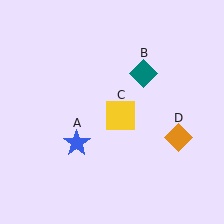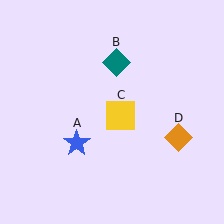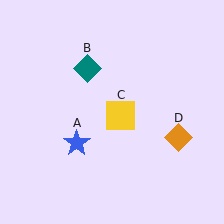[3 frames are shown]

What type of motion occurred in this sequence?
The teal diamond (object B) rotated counterclockwise around the center of the scene.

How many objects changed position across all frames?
1 object changed position: teal diamond (object B).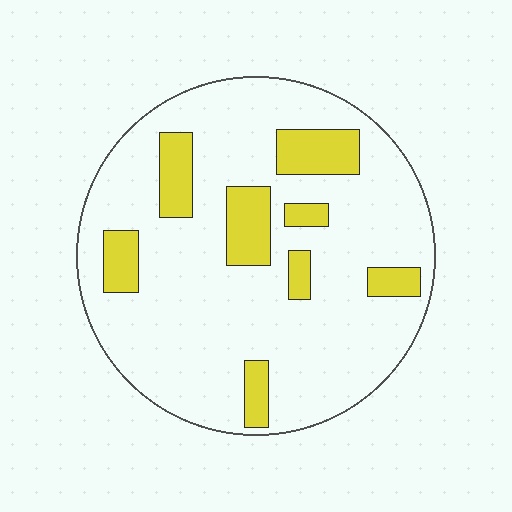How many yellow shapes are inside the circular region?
8.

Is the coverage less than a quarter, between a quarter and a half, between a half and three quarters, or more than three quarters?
Less than a quarter.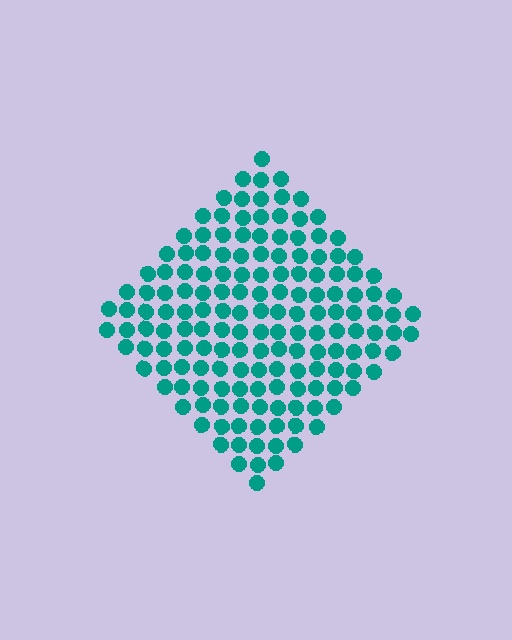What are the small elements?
The small elements are circles.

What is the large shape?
The large shape is a diamond.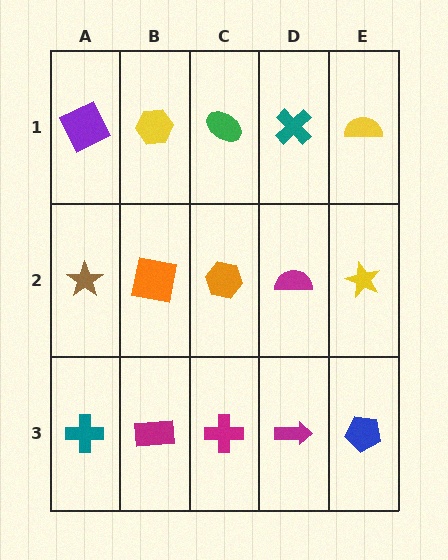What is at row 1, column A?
A purple square.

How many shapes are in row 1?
5 shapes.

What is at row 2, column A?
A brown star.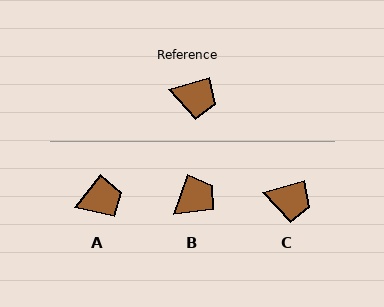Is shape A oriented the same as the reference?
No, it is off by about 36 degrees.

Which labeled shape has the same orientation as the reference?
C.